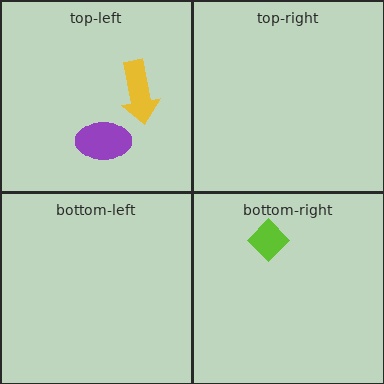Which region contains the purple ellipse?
The top-left region.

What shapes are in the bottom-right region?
The lime diamond.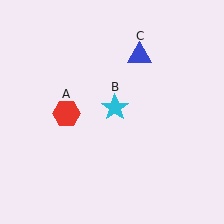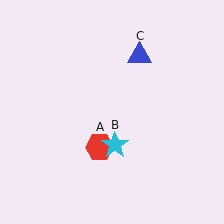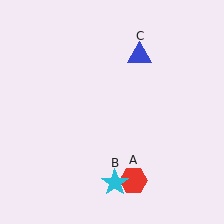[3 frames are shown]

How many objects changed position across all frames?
2 objects changed position: red hexagon (object A), cyan star (object B).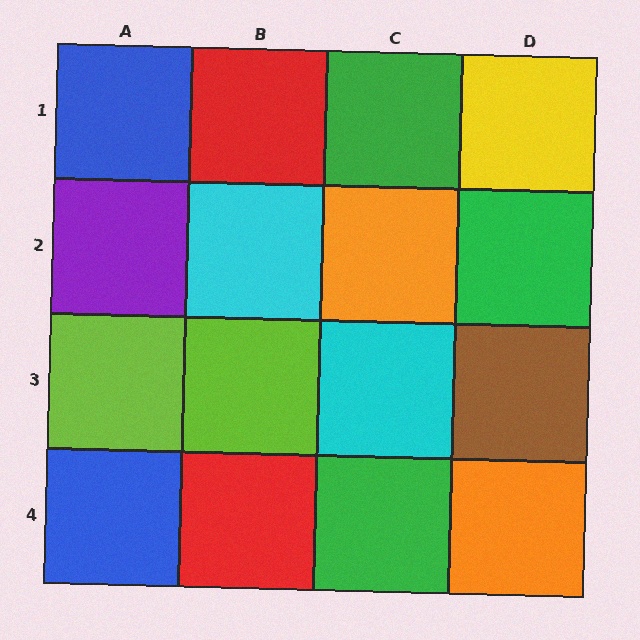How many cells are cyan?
2 cells are cyan.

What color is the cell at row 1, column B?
Red.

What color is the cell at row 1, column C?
Green.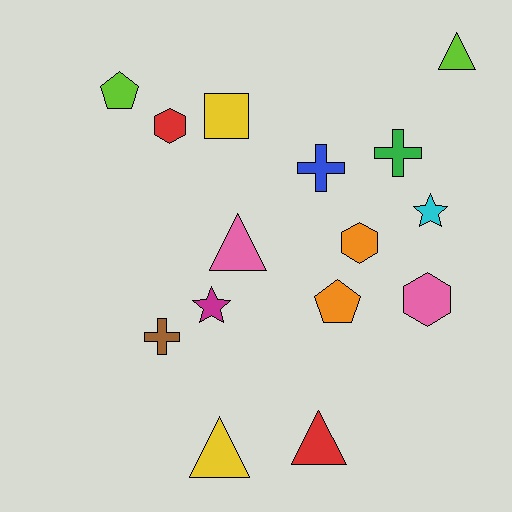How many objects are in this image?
There are 15 objects.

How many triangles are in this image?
There are 4 triangles.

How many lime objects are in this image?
There are 2 lime objects.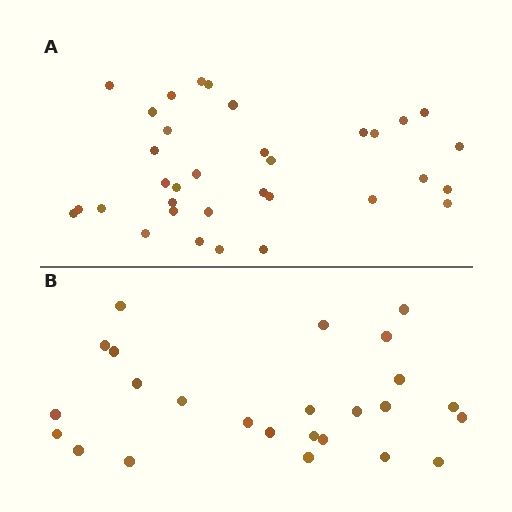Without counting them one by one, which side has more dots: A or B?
Region A (the top region) has more dots.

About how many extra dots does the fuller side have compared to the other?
Region A has roughly 8 or so more dots than region B.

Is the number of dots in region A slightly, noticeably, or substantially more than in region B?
Region A has noticeably more, but not dramatically so. The ratio is roughly 1.4 to 1.